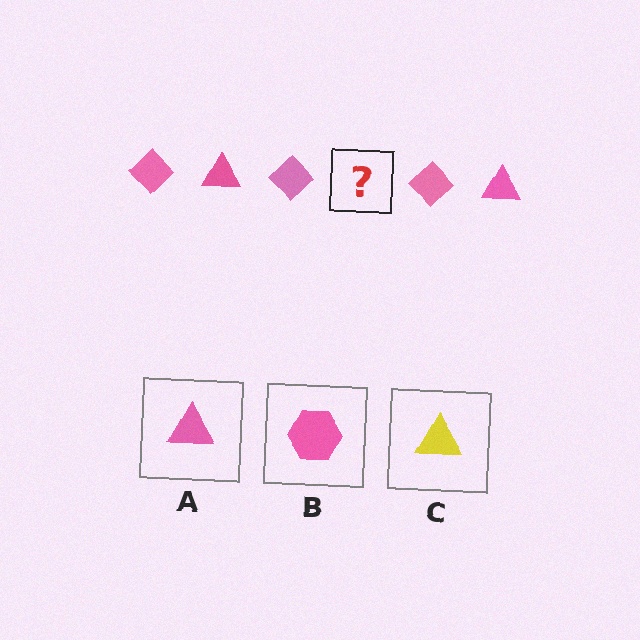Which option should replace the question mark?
Option A.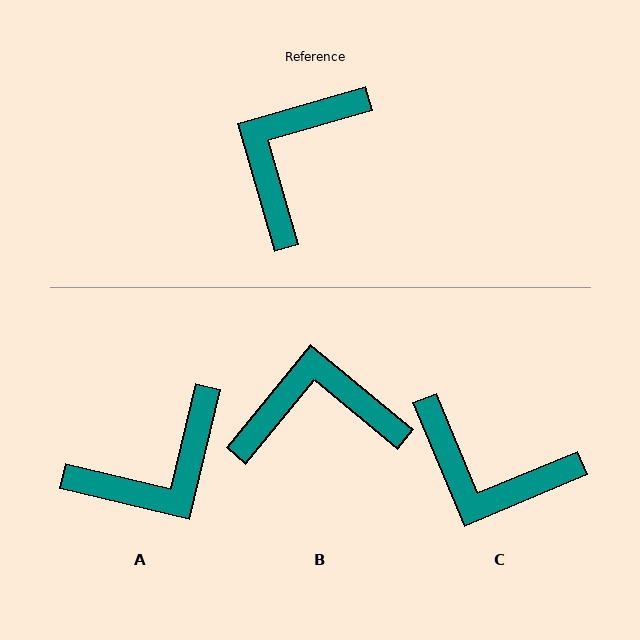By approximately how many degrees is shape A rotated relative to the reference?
Approximately 151 degrees counter-clockwise.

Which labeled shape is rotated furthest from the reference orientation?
A, about 151 degrees away.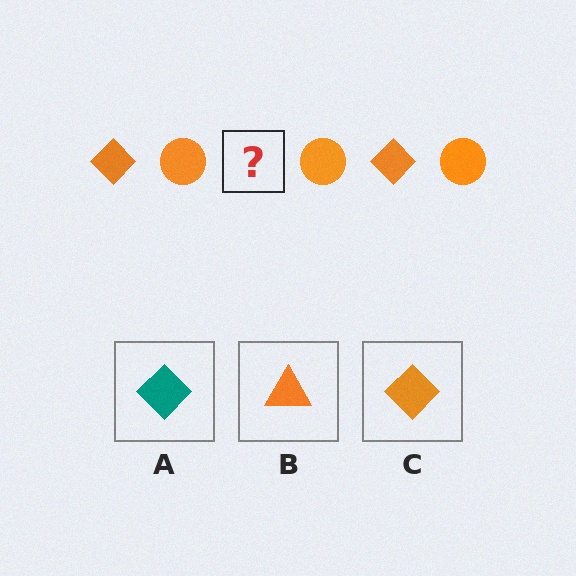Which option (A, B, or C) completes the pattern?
C.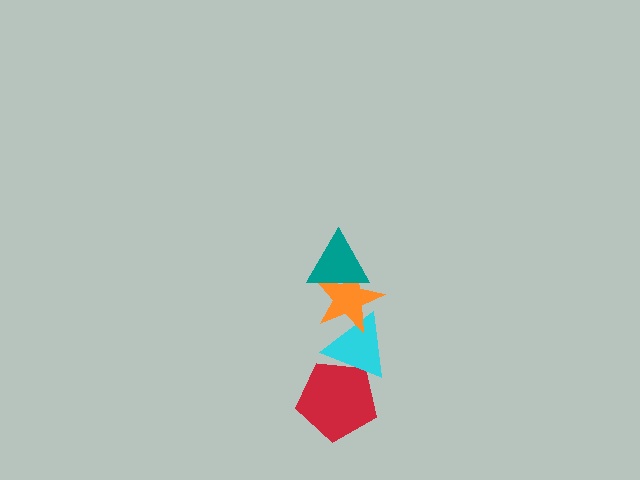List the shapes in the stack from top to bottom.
From top to bottom: the teal triangle, the orange star, the cyan triangle, the red pentagon.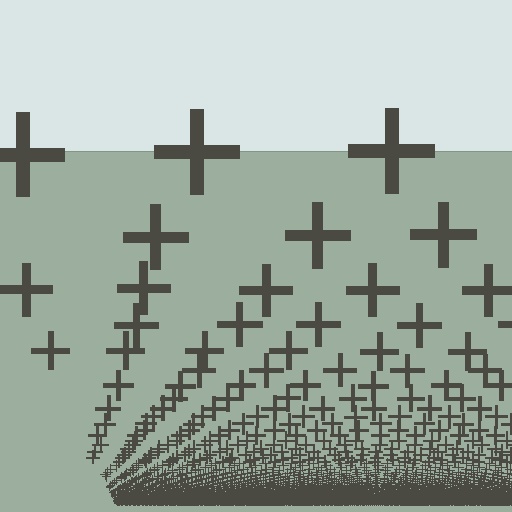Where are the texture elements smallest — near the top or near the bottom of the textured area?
Near the bottom.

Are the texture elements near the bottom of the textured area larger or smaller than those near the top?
Smaller. The gradient is inverted — elements near the bottom are smaller and denser.